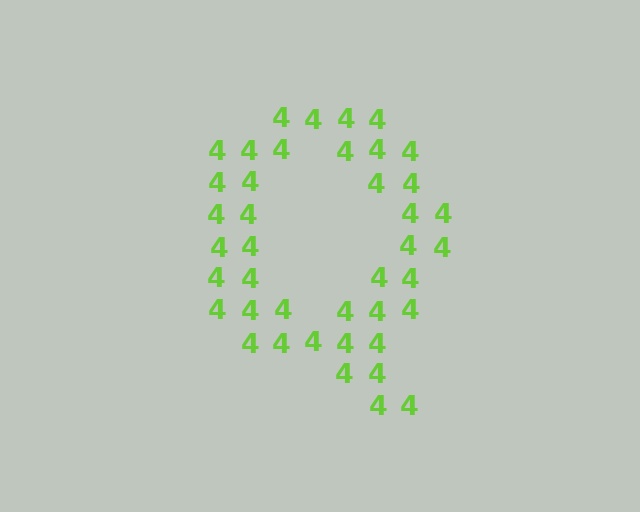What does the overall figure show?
The overall figure shows the letter Q.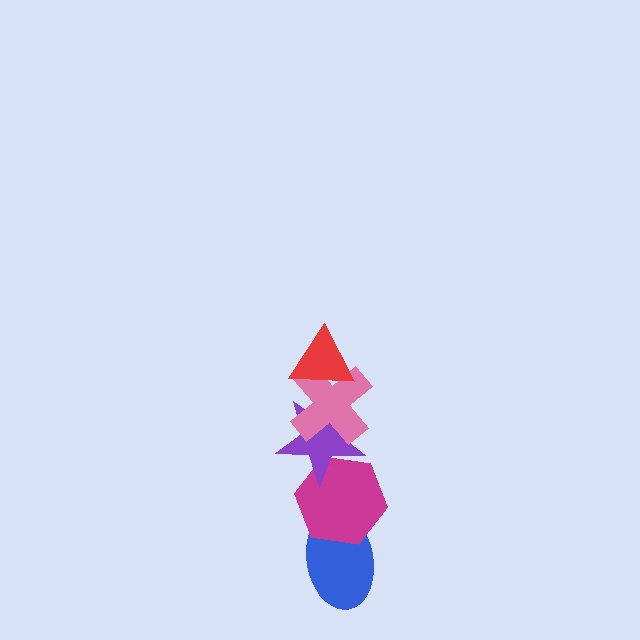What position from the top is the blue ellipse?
The blue ellipse is 5th from the top.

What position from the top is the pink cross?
The pink cross is 2nd from the top.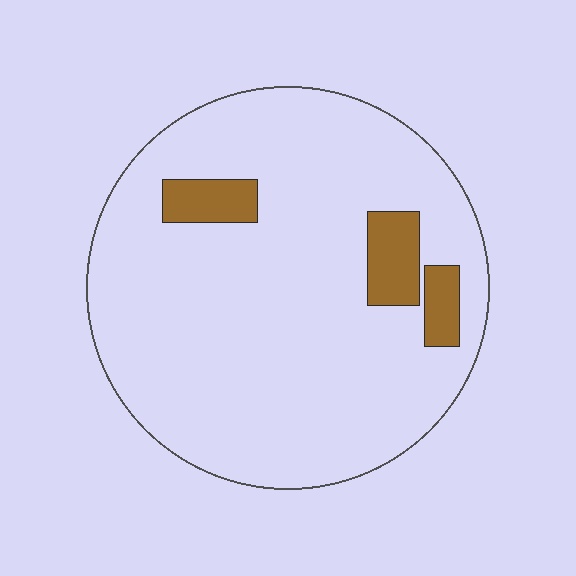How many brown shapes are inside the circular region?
3.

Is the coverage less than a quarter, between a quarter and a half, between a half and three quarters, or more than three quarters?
Less than a quarter.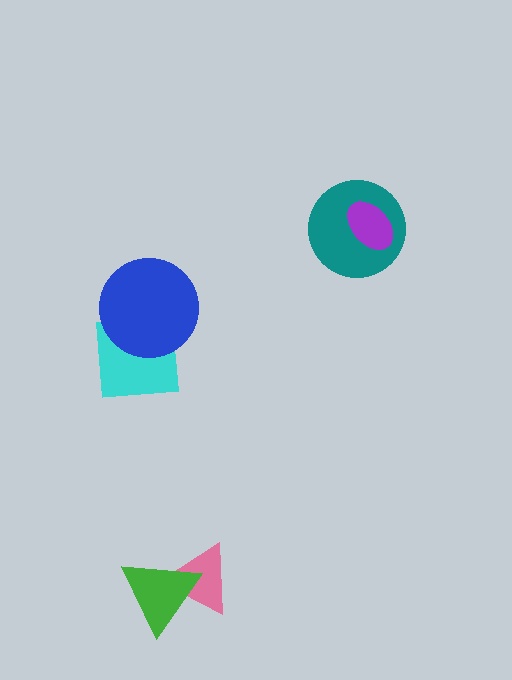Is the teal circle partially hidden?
Yes, it is partially covered by another shape.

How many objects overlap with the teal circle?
1 object overlaps with the teal circle.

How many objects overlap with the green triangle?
1 object overlaps with the green triangle.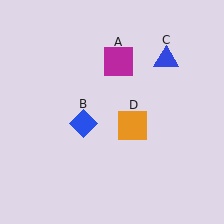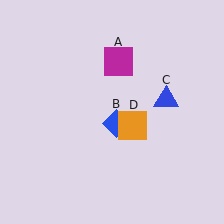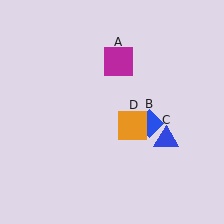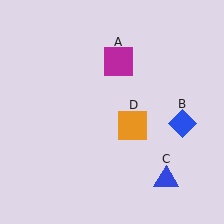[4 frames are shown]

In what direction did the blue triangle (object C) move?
The blue triangle (object C) moved down.